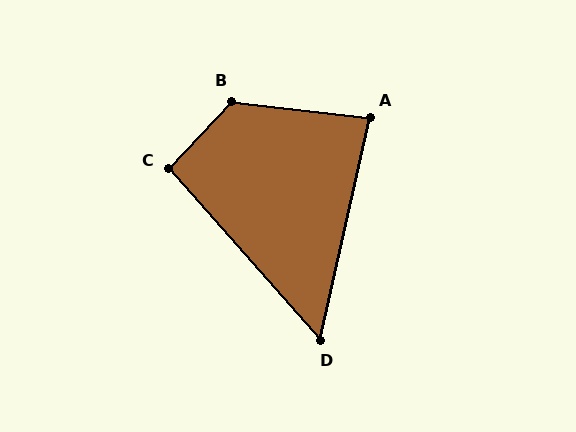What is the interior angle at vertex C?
Approximately 96 degrees (obtuse).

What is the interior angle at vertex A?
Approximately 84 degrees (acute).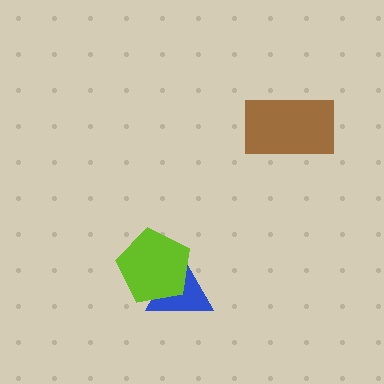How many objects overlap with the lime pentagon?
1 object overlaps with the lime pentagon.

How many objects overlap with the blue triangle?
1 object overlaps with the blue triangle.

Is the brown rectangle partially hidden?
No, no other shape covers it.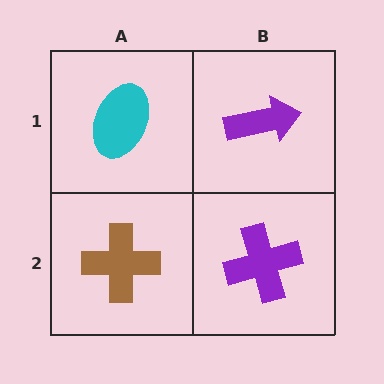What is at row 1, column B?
A purple arrow.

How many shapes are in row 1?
2 shapes.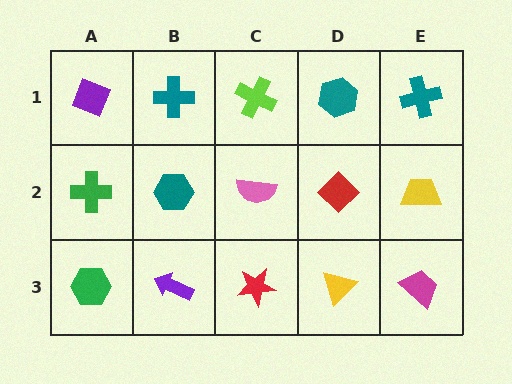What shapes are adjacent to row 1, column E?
A yellow trapezoid (row 2, column E), a teal hexagon (row 1, column D).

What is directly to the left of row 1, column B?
A purple diamond.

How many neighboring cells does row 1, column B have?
3.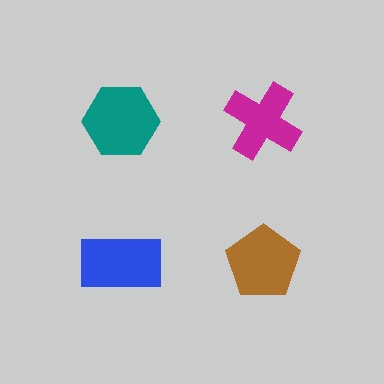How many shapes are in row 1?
2 shapes.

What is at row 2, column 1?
A blue rectangle.